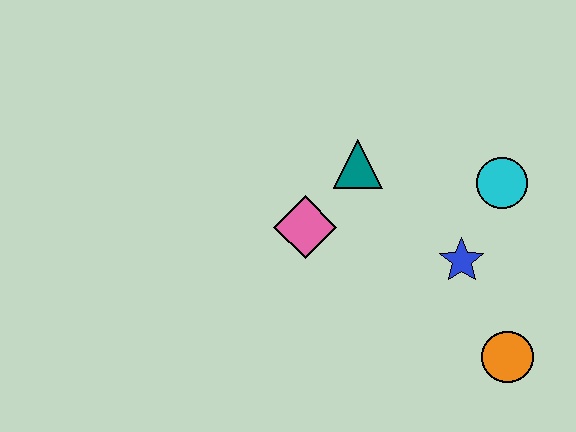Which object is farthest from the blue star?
The pink diamond is farthest from the blue star.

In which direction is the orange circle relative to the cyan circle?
The orange circle is below the cyan circle.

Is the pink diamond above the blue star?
Yes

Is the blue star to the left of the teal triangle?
No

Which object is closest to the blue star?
The cyan circle is closest to the blue star.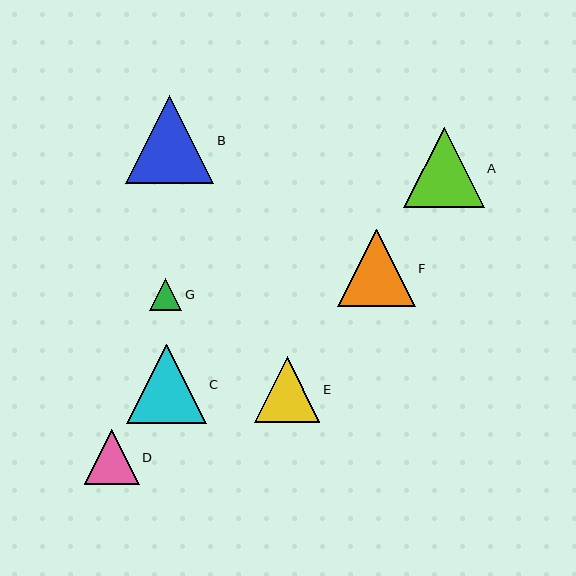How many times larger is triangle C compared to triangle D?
Triangle C is approximately 1.5 times the size of triangle D.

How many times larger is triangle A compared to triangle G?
Triangle A is approximately 2.5 times the size of triangle G.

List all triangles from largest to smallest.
From largest to smallest: B, A, C, F, E, D, G.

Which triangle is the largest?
Triangle B is the largest with a size of approximately 88 pixels.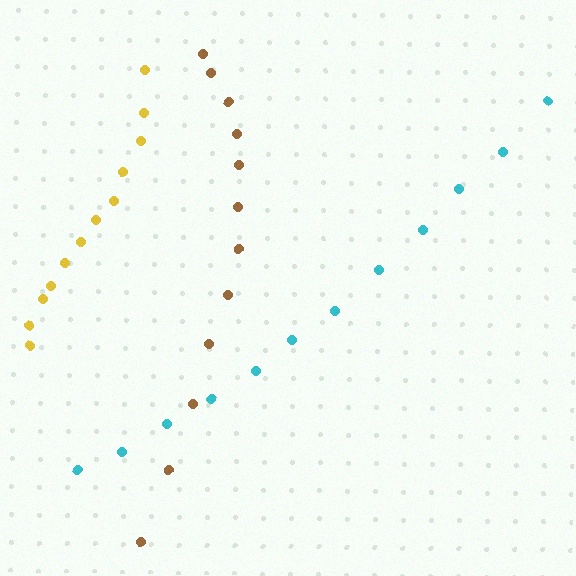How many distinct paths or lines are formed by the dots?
There are 3 distinct paths.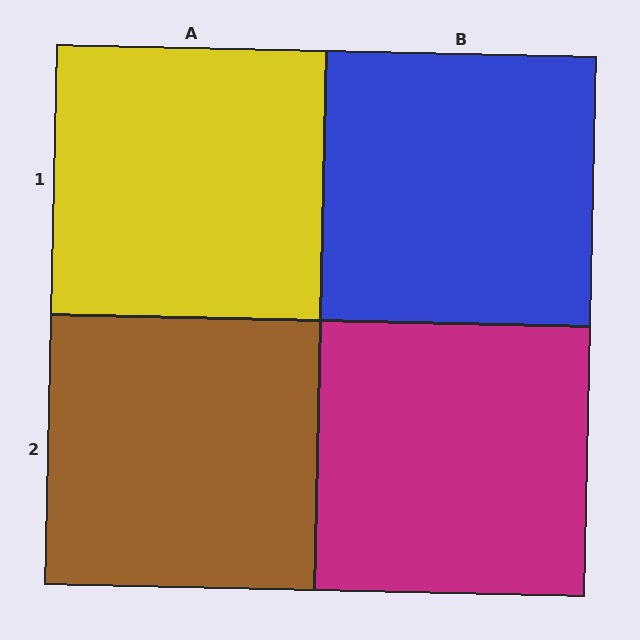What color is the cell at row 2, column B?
Magenta.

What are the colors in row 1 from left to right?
Yellow, blue.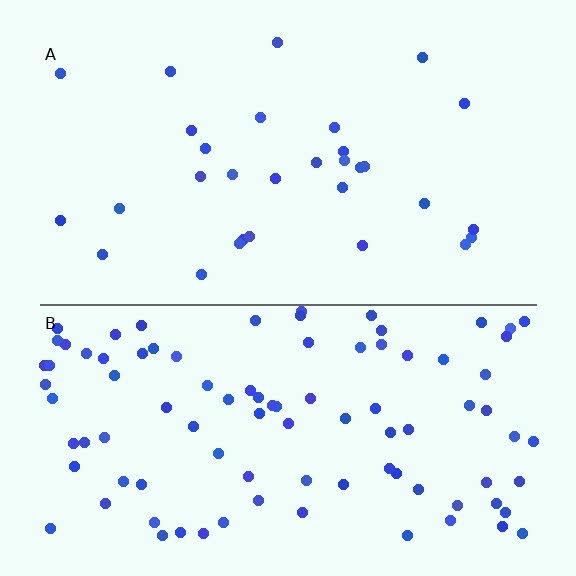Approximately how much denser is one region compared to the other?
Approximately 3.1× — region B over region A.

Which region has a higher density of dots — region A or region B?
B (the bottom).